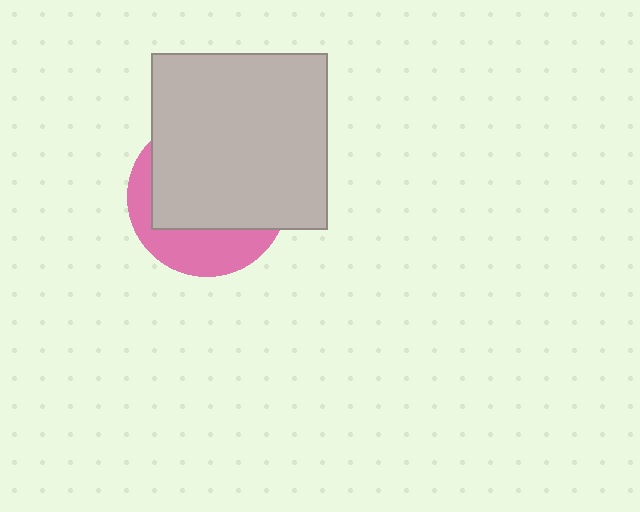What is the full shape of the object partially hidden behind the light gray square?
The partially hidden object is a pink circle.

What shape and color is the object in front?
The object in front is a light gray square.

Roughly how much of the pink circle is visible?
A small part of it is visible (roughly 33%).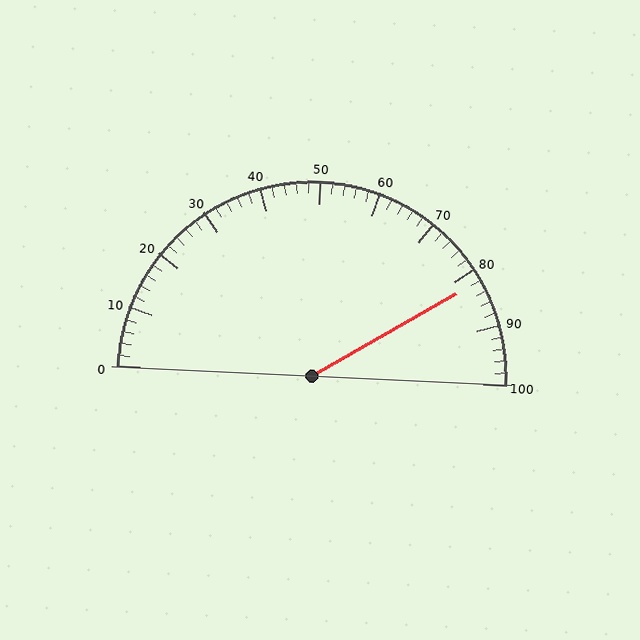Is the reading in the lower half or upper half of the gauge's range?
The reading is in the upper half of the range (0 to 100).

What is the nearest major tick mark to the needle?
The nearest major tick mark is 80.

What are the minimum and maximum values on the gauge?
The gauge ranges from 0 to 100.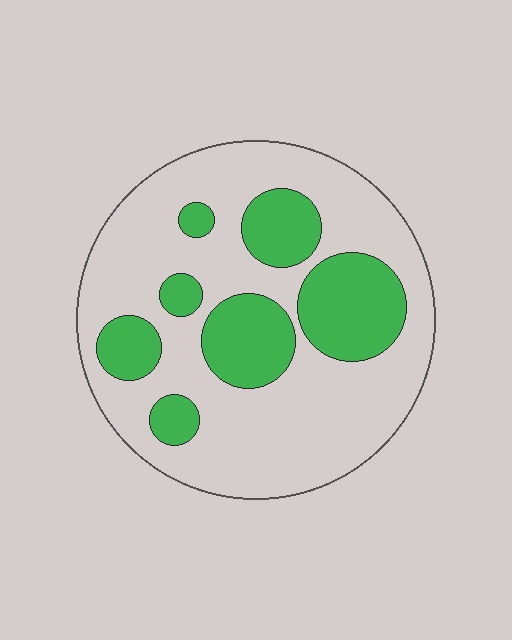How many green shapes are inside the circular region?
7.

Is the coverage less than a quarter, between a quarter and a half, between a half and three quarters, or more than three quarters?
Between a quarter and a half.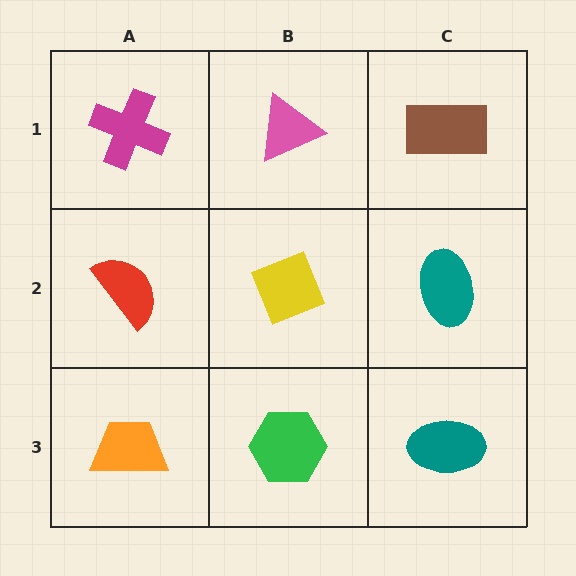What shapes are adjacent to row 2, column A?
A magenta cross (row 1, column A), an orange trapezoid (row 3, column A), a yellow diamond (row 2, column B).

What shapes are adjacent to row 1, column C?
A teal ellipse (row 2, column C), a pink triangle (row 1, column B).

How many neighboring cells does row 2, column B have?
4.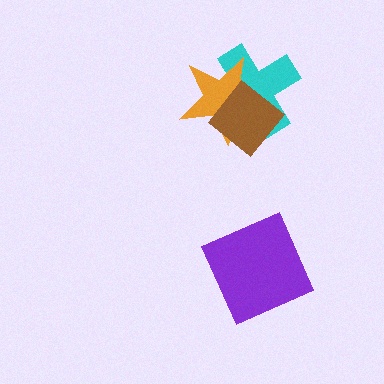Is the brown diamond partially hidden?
No, no other shape covers it.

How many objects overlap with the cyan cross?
2 objects overlap with the cyan cross.